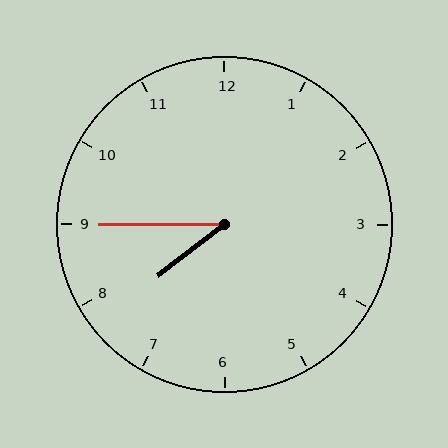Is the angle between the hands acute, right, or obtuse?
It is acute.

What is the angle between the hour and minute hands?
Approximately 38 degrees.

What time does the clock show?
7:45.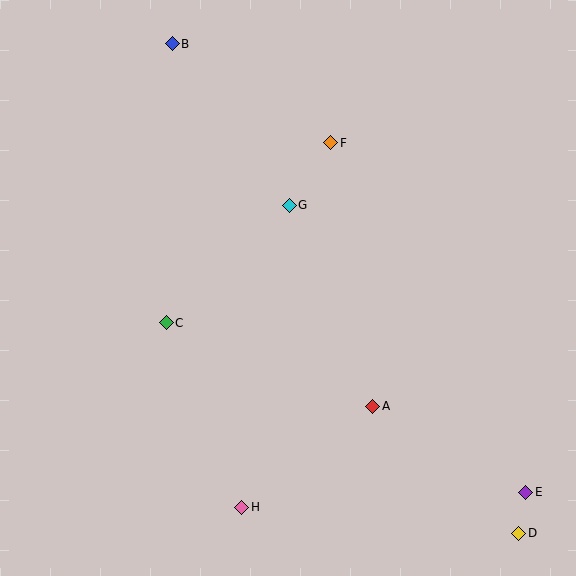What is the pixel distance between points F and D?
The distance between F and D is 433 pixels.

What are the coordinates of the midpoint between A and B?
The midpoint between A and B is at (273, 225).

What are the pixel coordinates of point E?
Point E is at (526, 492).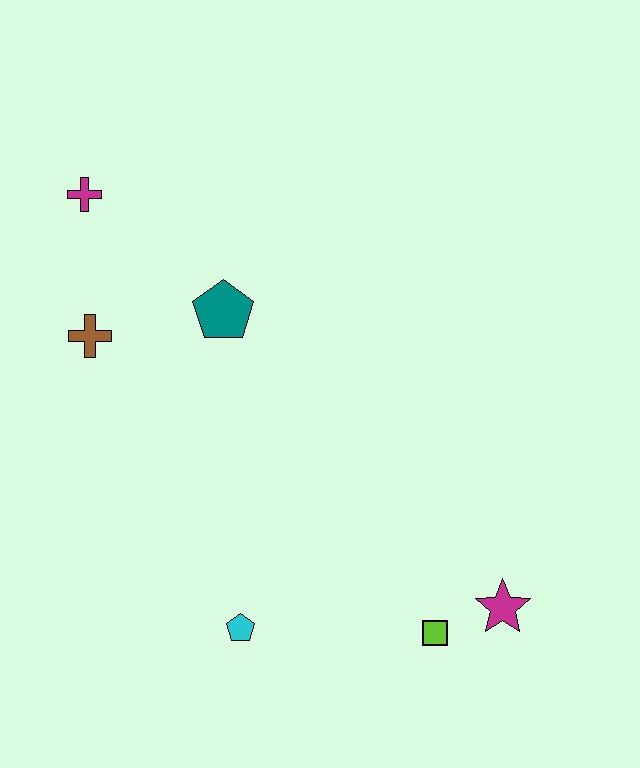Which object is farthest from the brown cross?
The magenta star is farthest from the brown cross.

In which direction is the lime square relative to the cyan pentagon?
The lime square is to the right of the cyan pentagon.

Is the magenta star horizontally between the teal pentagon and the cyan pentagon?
No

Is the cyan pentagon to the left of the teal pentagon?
No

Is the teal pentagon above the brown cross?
Yes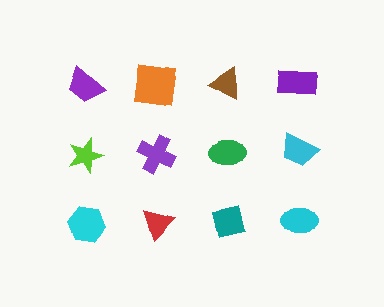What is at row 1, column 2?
An orange square.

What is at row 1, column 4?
A purple rectangle.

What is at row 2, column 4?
A cyan trapezoid.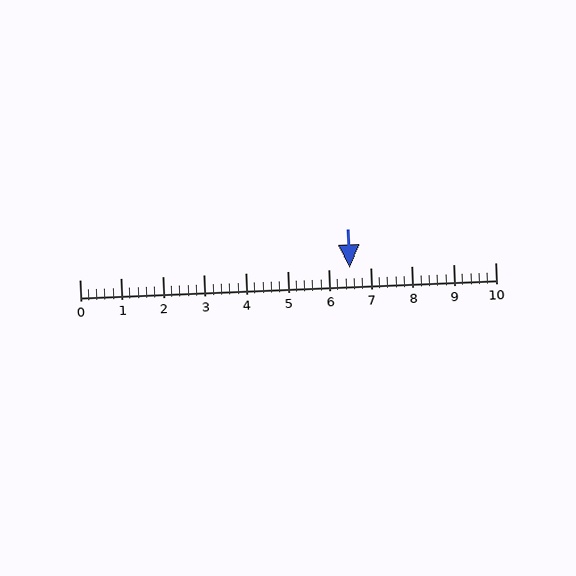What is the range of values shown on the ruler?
The ruler shows values from 0 to 10.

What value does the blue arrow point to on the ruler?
The blue arrow points to approximately 6.5.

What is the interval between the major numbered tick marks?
The major tick marks are spaced 1 units apart.